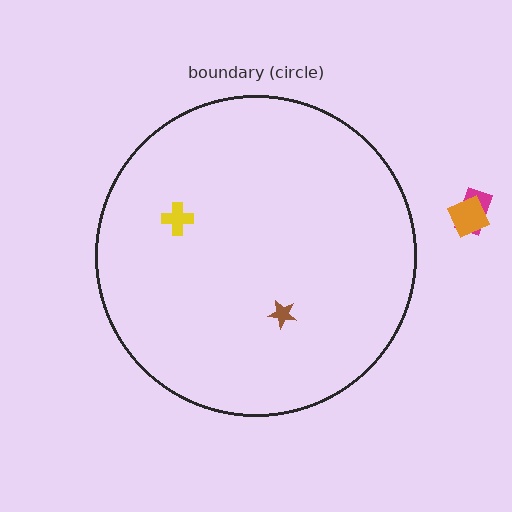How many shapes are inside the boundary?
2 inside, 2 outside.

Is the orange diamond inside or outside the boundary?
Outside.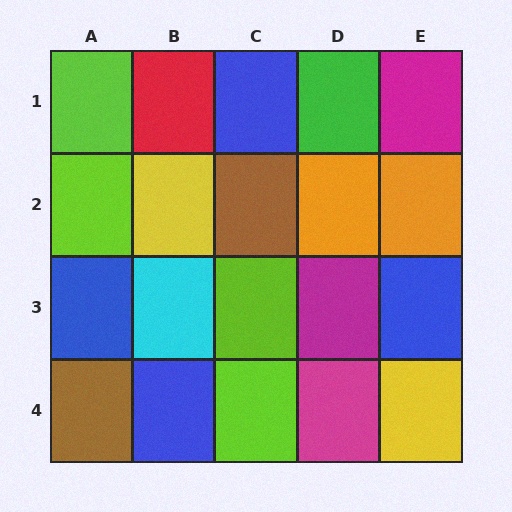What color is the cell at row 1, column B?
Red.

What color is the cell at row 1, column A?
Lime.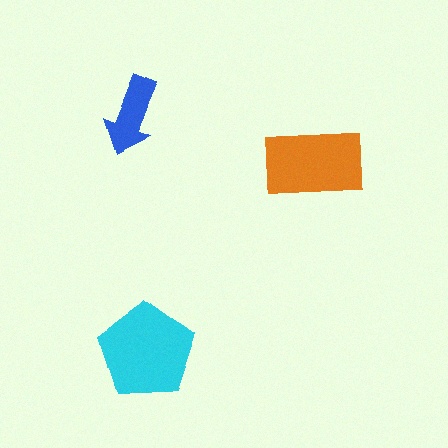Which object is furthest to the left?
The blue arrow is leftmost.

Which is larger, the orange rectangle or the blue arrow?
The orange rectangle.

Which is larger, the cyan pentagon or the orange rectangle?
The cyan pentagon.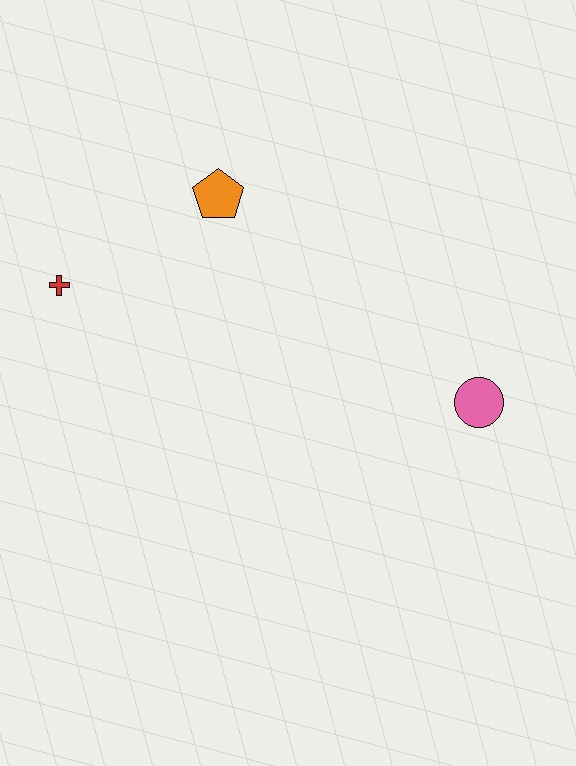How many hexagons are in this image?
There are no hexagons.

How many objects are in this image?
There are 3 objects.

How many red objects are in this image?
There is 1 red object.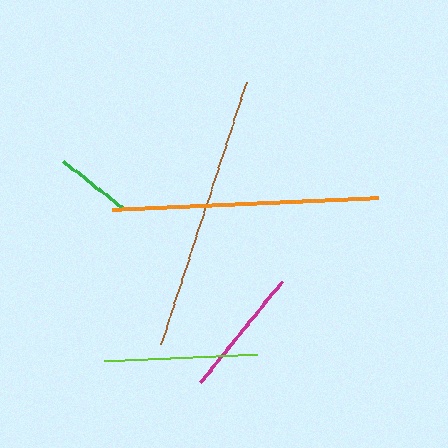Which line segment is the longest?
The brown line is the longest at approximately 276 pixels.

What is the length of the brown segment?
The brown segment is approximately 276 pixels long.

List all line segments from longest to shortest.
From longest to shortest: brown, orange, lime, magenta, green.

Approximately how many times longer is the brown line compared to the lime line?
The brown line is approximately 1.8 times the length of the lime line.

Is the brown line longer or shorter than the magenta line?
The brown line is longer than the magenta line.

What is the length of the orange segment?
The orange segment is approximately 266 pixels long.